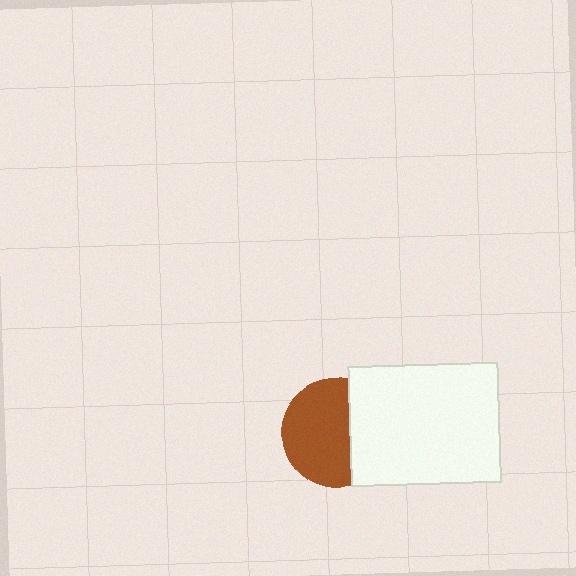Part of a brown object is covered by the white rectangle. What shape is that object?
It is a circle.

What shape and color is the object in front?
The object in front is a white rectangle.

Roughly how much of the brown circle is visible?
Most of it is visible (roughly 65%).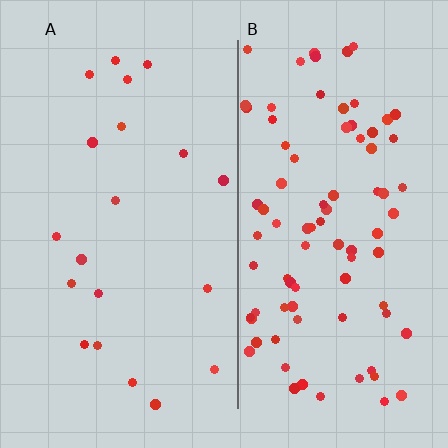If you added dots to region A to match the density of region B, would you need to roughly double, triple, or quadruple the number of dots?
Approximately quadruple.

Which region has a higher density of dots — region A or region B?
B (the right).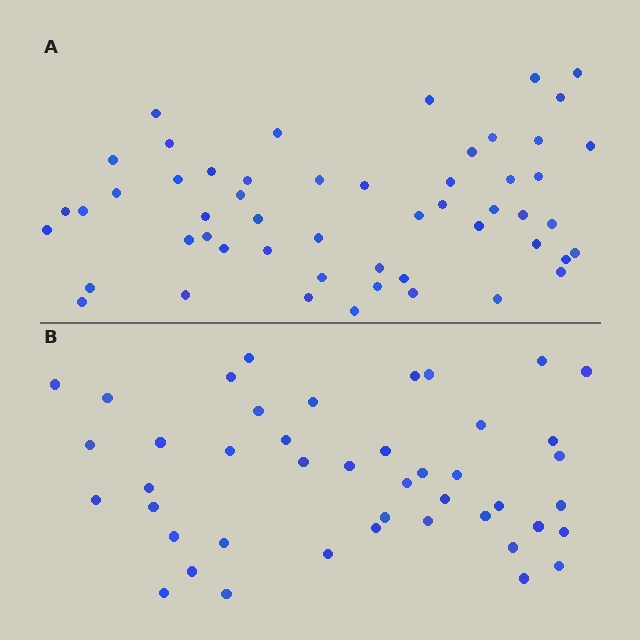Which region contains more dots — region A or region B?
Region A (the top region) has more dots.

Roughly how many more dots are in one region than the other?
Region A has roughly 8 or so more dots than region B.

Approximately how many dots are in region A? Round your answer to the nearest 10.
About 50 dots. (The exact count is 53, which rounds to 50.)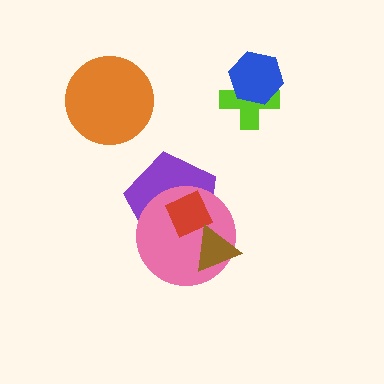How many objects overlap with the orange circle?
0 objects overlap with the orange circle.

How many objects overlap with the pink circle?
3 objects overlap with the pink circle.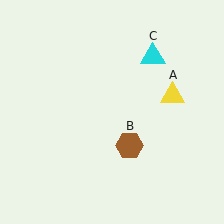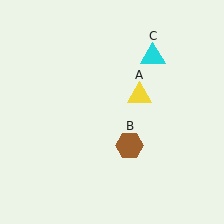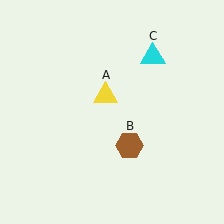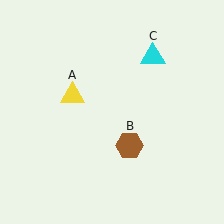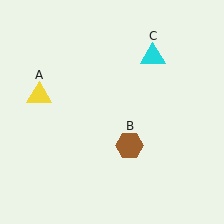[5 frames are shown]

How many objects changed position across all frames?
1 object changed position: yellow triangle (object A).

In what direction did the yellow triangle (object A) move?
The yellow triangle (object A) moved left.